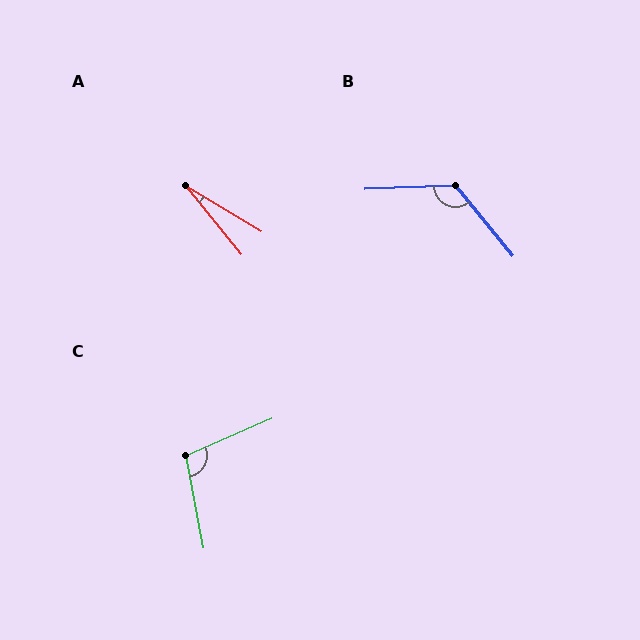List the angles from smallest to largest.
A (20°), C (103°), B (127°).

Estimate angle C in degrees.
Approximately 103 degrees.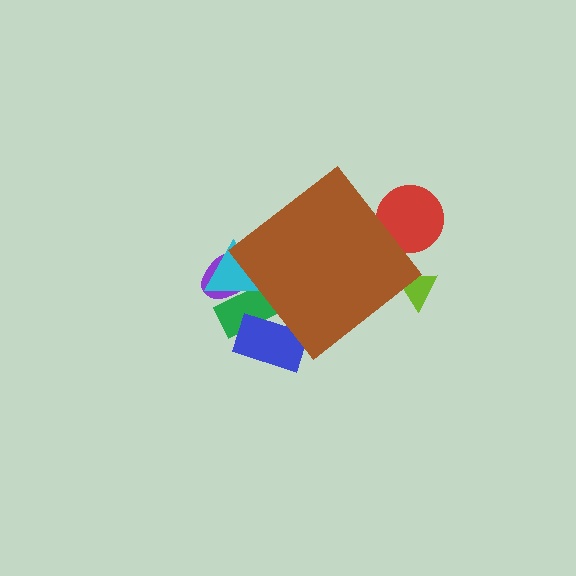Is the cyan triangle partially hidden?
Yes, the cyan triangle is partially hidden behind the brown diamond.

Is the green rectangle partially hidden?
Yes, the green rectangle is partially hidden behind the brown diamond.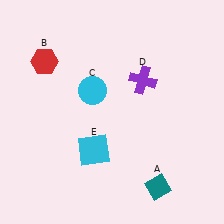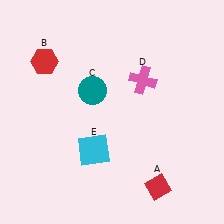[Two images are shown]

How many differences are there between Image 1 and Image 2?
There are 3 differences between the two images.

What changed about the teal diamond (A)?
In Image 1, A is teal. In Image 2, it changed to red.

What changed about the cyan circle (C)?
In Image 1, C is cyan. In Image 2, it changed to teal.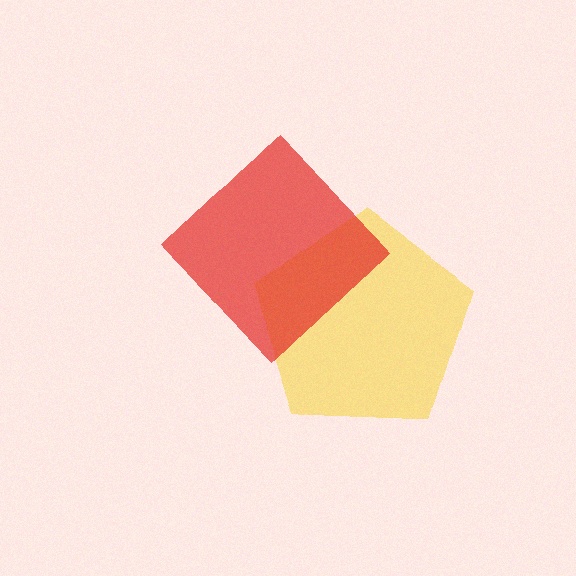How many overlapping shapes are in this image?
There are 2 overlapping shapes in the image.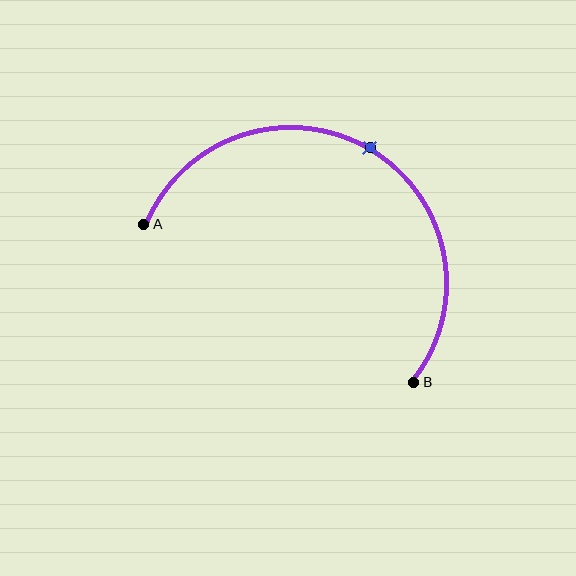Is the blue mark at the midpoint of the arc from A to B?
Yes. The blue mark lies on the arc at equal arc-length from both A and B — it is the arc midpoint.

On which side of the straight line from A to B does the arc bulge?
The arc bulges above the straight line connecting A and B.